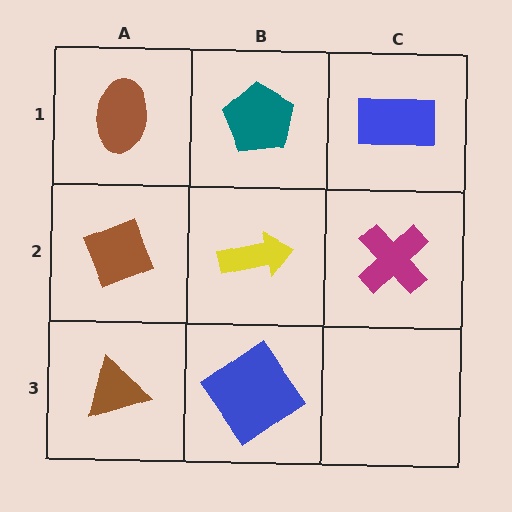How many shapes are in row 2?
3 shapes.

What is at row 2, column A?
A brown diamond.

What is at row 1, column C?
A blue rectangle.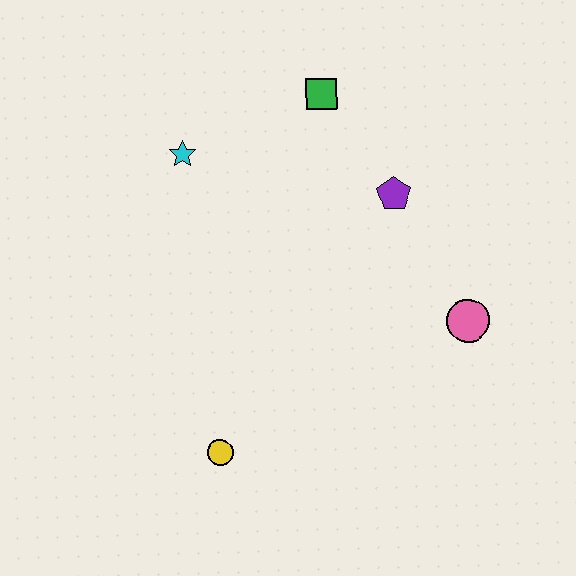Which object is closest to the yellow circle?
The pink circle is closest to the yellow circle.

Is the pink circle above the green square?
No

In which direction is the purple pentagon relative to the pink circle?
The purple pentagon is above the pink circle.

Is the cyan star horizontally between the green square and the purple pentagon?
No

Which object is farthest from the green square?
The yellow circle is farthest from the green square.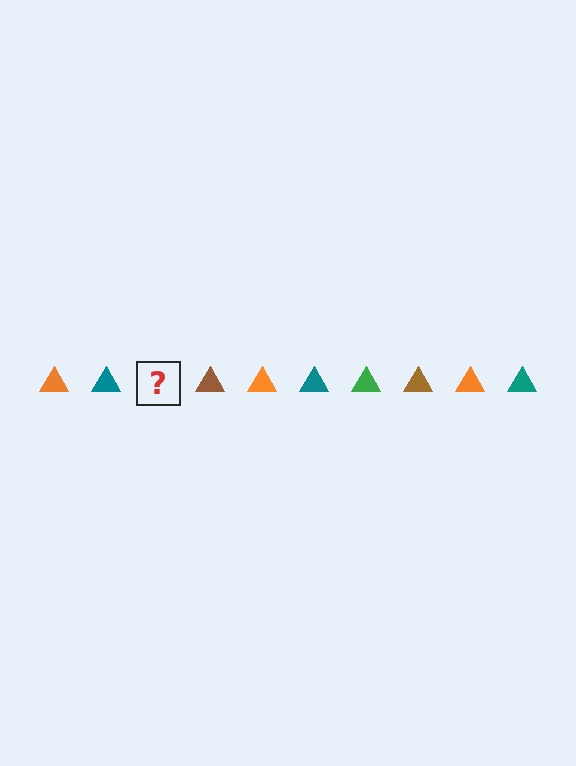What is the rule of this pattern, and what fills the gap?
The rule is that the pattern cycles through orange, teal, green, brown triangles. The gap should be filled with a green triangle.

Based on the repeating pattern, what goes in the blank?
The blank should be a green triangle.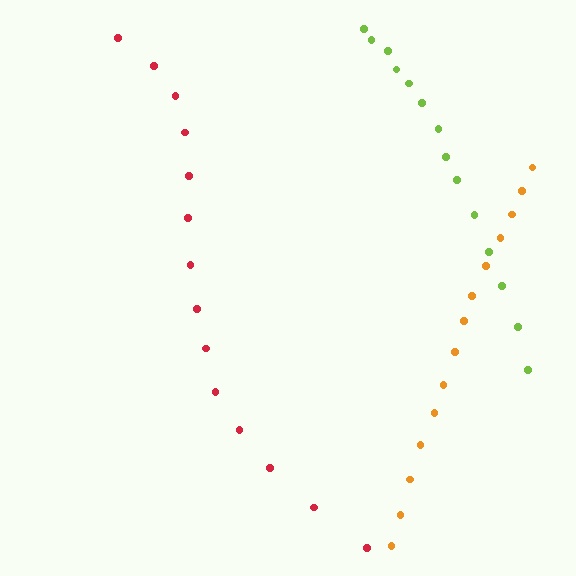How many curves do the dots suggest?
There are 3 distinct paths.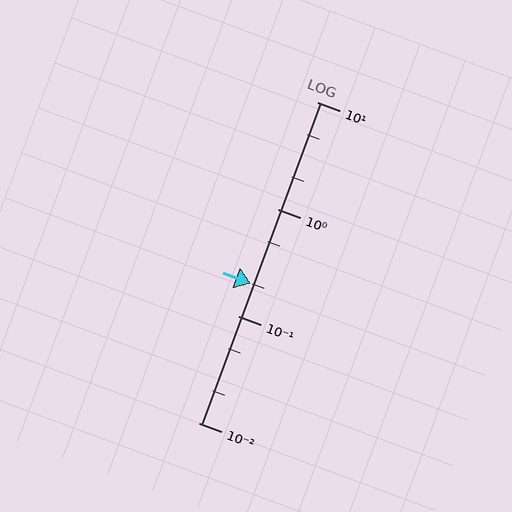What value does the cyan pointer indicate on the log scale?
The pointer indicates approximately 0.2.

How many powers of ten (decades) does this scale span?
The scale spans 3 decades, from 0.01 to 10.